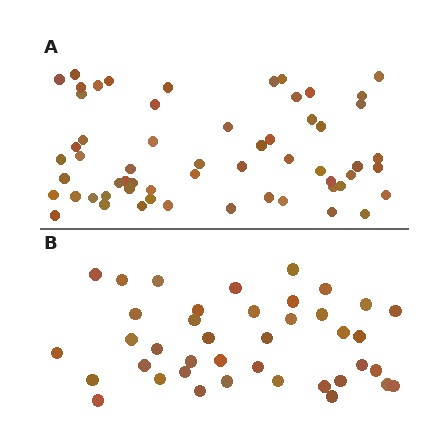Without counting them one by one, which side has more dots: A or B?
Region A (the top region) has more dots.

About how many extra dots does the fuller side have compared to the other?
Region A has approximately 20 more dots than region B.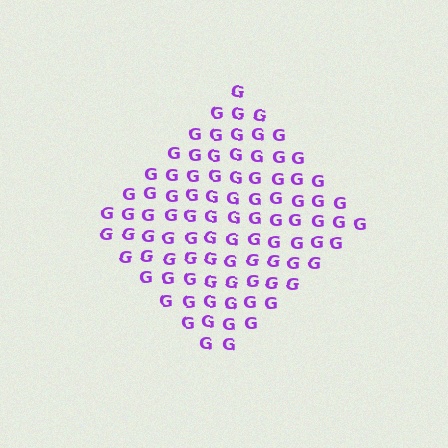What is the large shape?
The large shape is a diamond.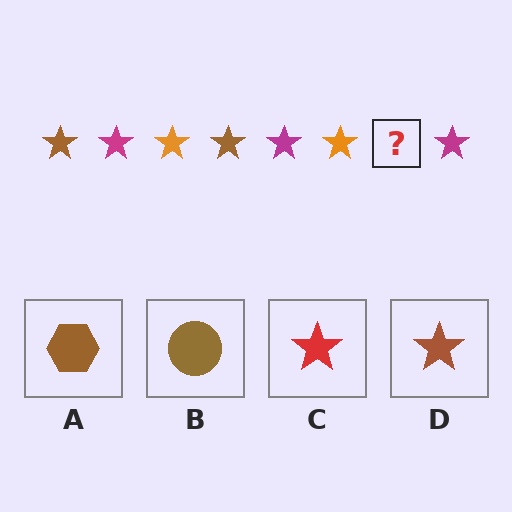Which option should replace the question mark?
Option D.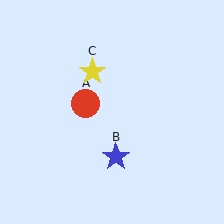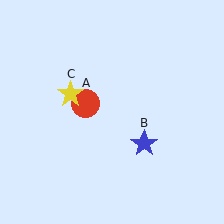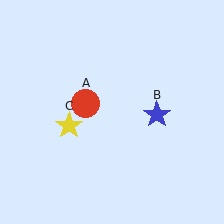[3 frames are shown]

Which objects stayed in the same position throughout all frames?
Red circle (object A) remained stationary.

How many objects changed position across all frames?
2 objects changed position: blue star (object B), yellow star (object C).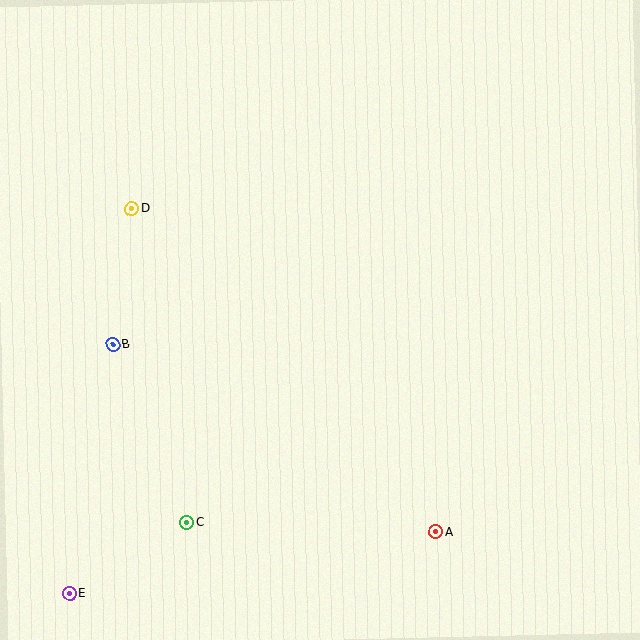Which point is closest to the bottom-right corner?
Point A is closest to the bottom-right corner.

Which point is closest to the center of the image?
Point B at (113, 344) is closest to the center.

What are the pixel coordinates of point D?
Point D is at (132, 209).